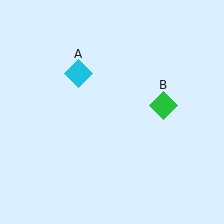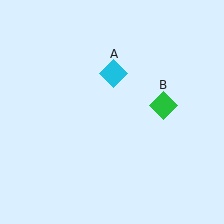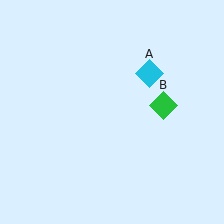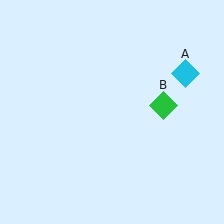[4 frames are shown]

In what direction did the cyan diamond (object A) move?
The cyan diamond (object A) moved right.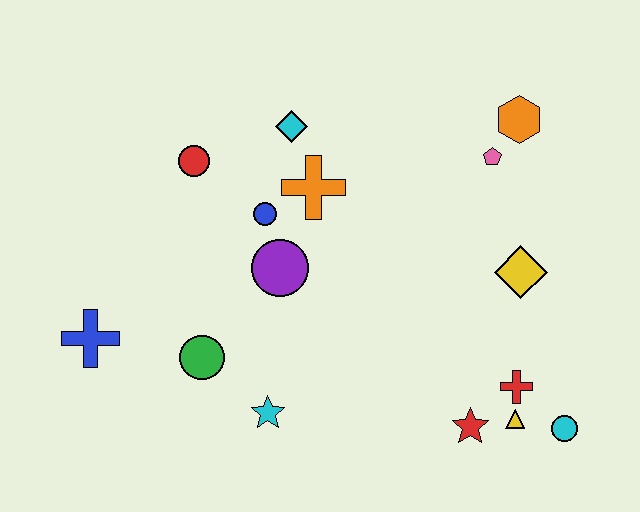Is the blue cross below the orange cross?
Yes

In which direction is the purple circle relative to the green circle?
The purple circle is above the green circle.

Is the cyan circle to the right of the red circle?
Yes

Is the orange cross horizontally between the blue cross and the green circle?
No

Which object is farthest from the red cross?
The blue cross is farthest from the red cross.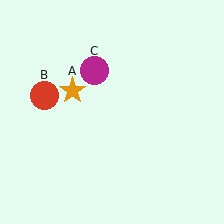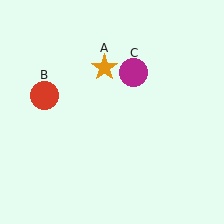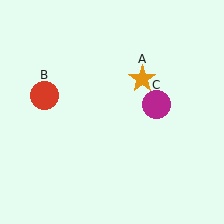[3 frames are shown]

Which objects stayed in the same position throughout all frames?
Red circle (object B) remained stationary.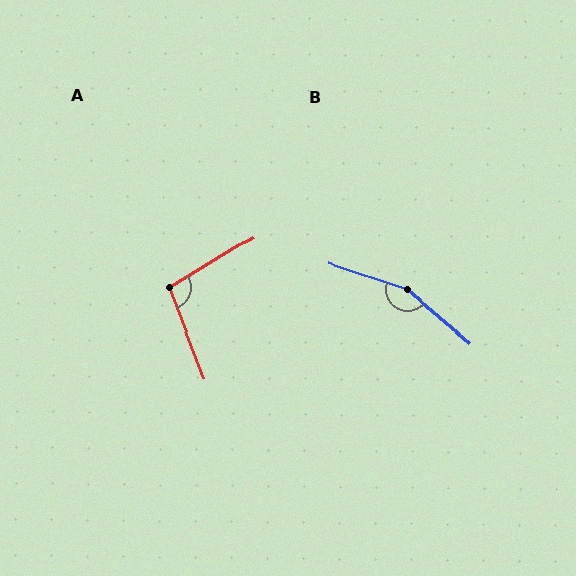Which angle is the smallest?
A, at approximately 100 degrees.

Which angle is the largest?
B, at approximately 157 degrees.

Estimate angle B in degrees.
Approximately 157 degrees.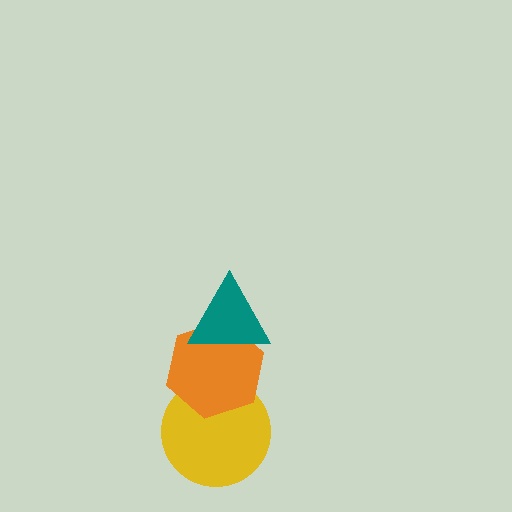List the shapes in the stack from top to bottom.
From top to bottom: the teal triangle, the orange hexagon, the yellow circle.